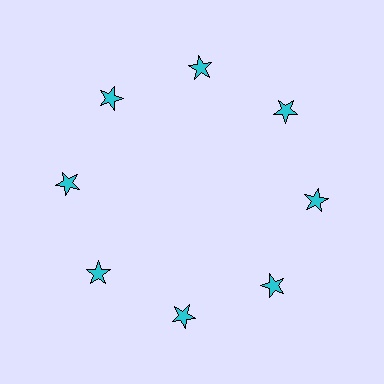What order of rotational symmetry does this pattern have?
This pattern has 8-fold rotational symmetry.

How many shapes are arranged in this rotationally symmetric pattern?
There are 8 shapes, arranged in 8 groups of 1.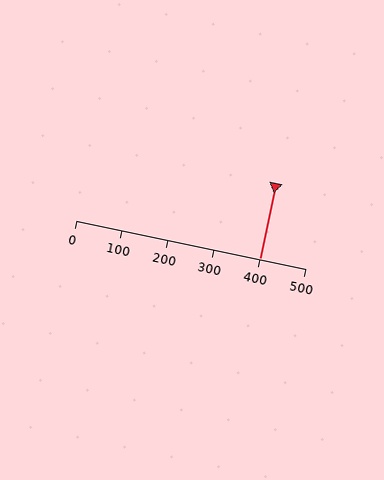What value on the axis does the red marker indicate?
The marker indicates approximately 400.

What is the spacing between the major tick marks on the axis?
The major ticks are spaced 100 apart.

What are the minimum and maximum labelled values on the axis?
The axis runs from 0 to 500.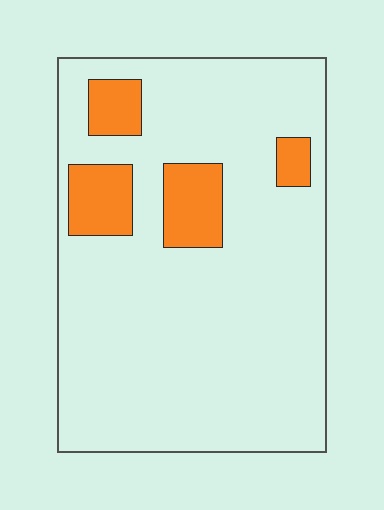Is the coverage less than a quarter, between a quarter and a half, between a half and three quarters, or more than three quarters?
Less than a quarter.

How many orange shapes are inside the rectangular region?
4.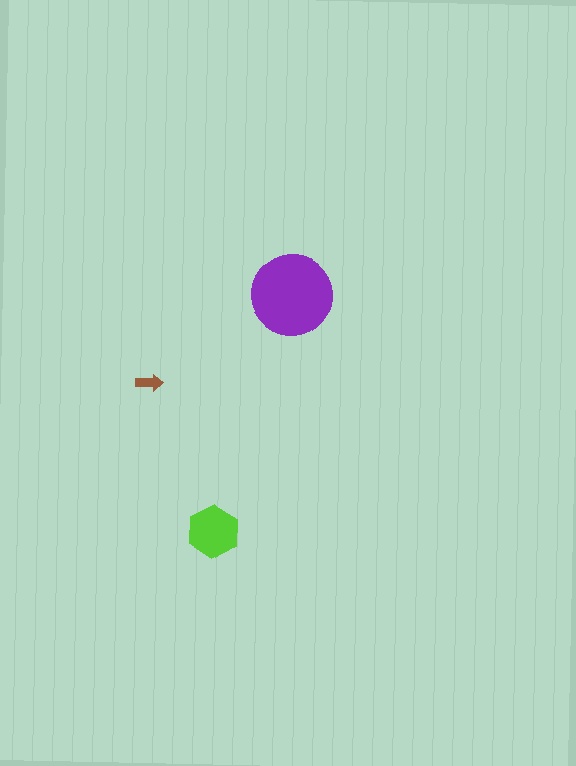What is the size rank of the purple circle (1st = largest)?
1st.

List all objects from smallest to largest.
The brown arrow, the lime hexagon, the purple circle.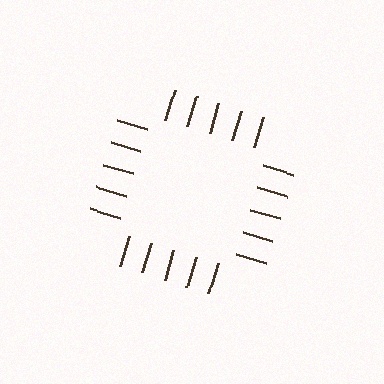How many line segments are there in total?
20 — 5 along each of the 4 edges.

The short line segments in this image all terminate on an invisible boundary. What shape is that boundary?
An illusory square — the line segments terminate on its edges but no continuous stroke is drawn.